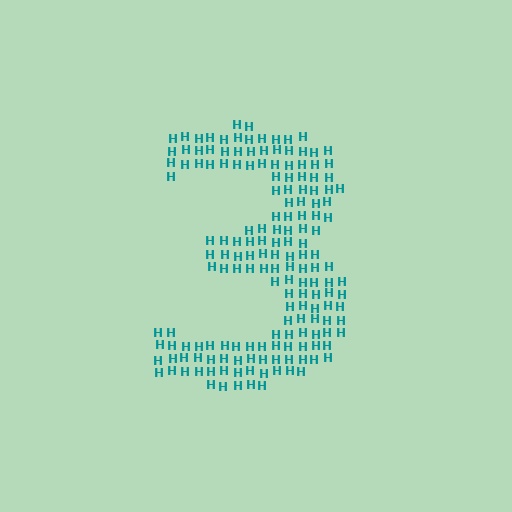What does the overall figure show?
The overall figure shows the digit 3.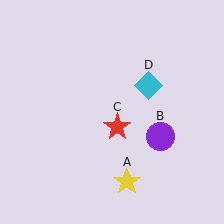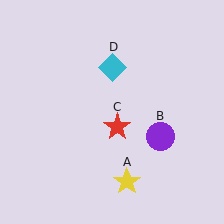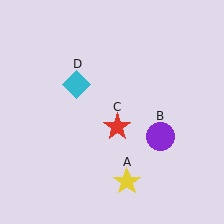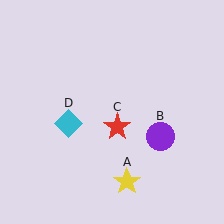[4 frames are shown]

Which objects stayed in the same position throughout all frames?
Yellow star (object A) and purple circle (object B) and red star (object C) remained stationary.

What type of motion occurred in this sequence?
The cyan diamond (object D) rotated counterclockwise around the center of the scene.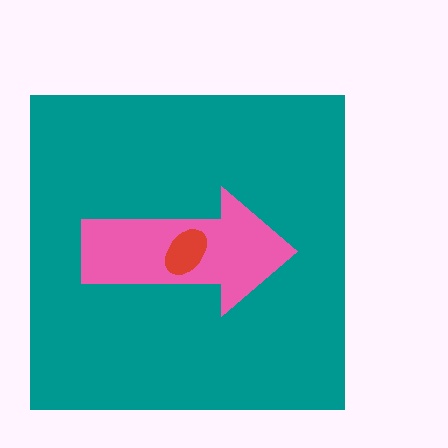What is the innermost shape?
The red ellipse.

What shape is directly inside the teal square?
The pink arrow.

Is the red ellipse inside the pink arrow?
Yes.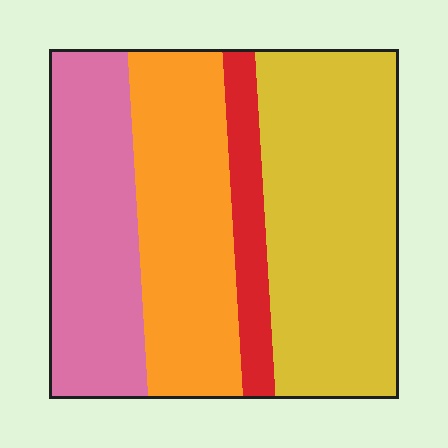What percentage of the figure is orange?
Orange covers 27% of the figure.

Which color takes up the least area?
Red, at roughly 10%.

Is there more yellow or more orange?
Yellow.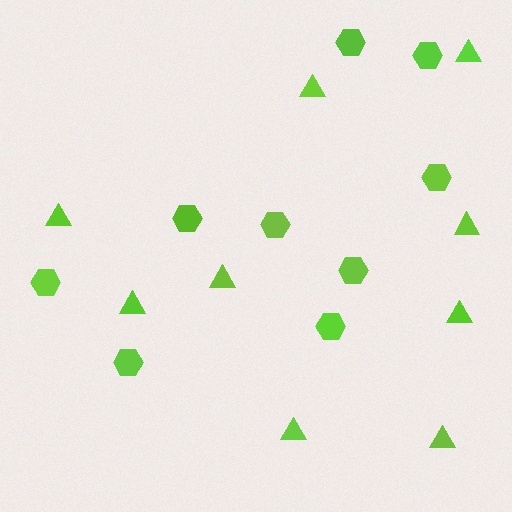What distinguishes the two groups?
There are 2 groups: one group of hexagons (9) and one group of triangles (9).